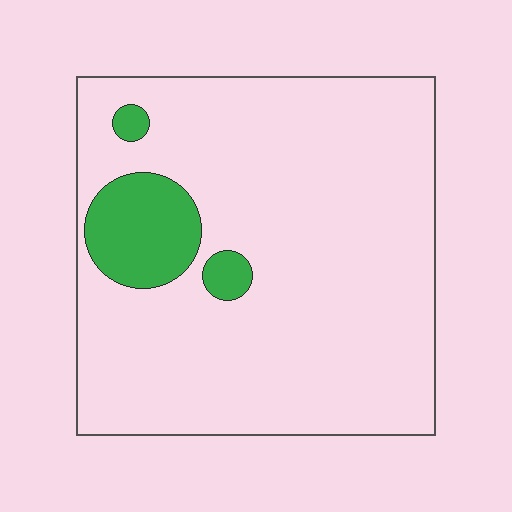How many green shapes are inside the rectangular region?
3.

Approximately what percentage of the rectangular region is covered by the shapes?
Approximately 10%.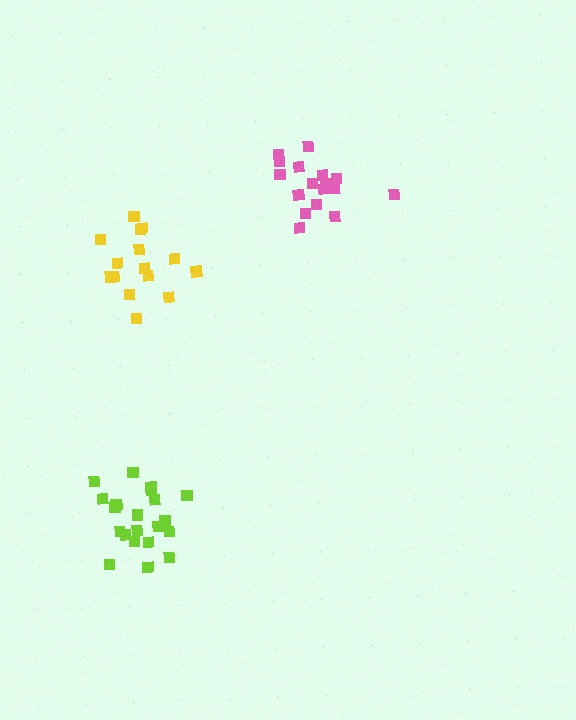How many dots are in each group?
Group 1: 18 dots, Group 2: 21 dots, Group 3: 15 dots (54 total).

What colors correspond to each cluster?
The clusters are colored: pink, lime, yellow.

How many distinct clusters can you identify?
There are 3 distinct clusters.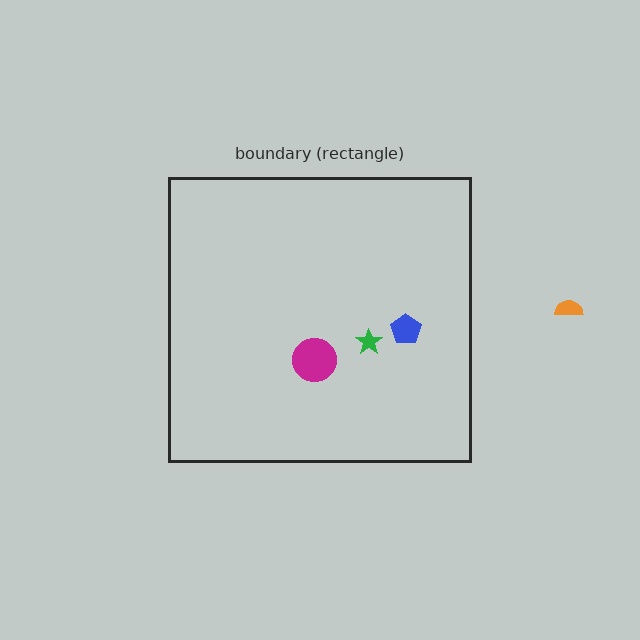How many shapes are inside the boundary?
3 inside, 1 outside.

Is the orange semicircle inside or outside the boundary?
Outside.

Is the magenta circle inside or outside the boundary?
Inside.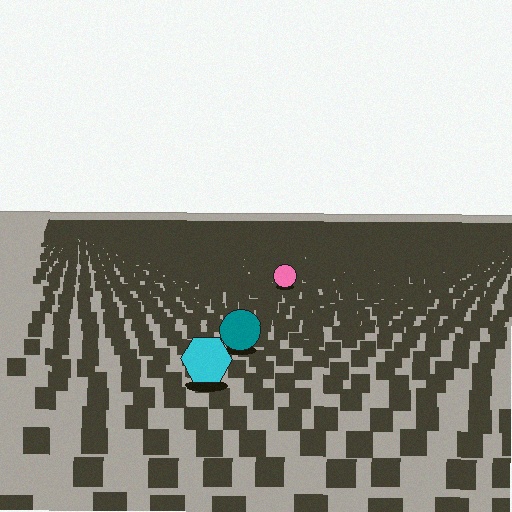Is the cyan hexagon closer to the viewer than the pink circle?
Yes. The cyan hexagon is closer — you can tell from the texture gradient: the ground texture is coarser near it.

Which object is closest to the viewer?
The cyan hexagon is closest. The texture marks near it are larger and more spread out.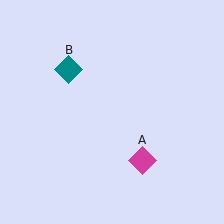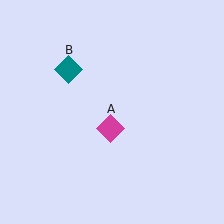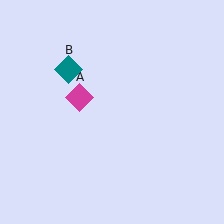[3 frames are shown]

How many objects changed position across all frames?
1 object changed position: magenta diamond (object A).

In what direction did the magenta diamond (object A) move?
The magenta diamond (object A) moved up and to the left.